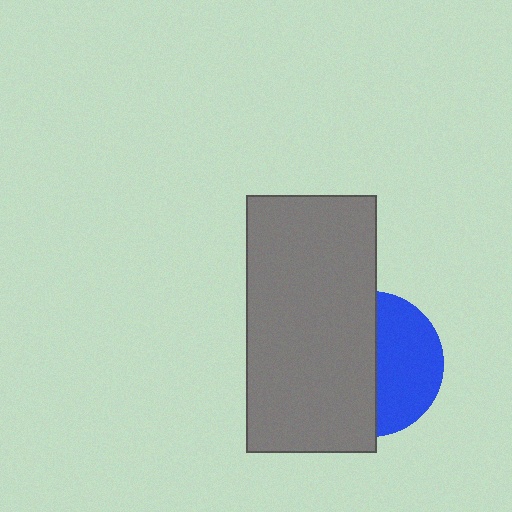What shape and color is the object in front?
The object in front is a gray rectangle.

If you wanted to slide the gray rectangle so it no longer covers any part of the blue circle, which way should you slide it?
Slide it left — that is the most direct way to separate the two shapes.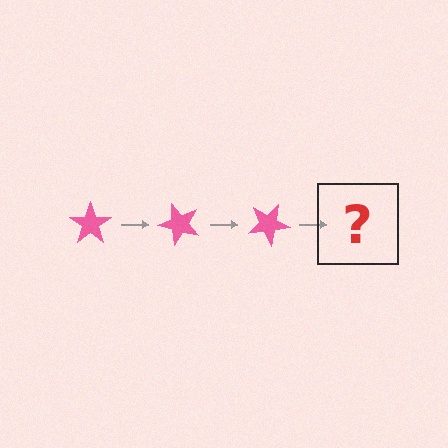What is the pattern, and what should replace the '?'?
The pattern is that the star rotates 50 degrees each step. The '?' should be a pink star rotated 150 degrees.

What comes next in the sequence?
The next element should be a pink star rotated 150 degrees.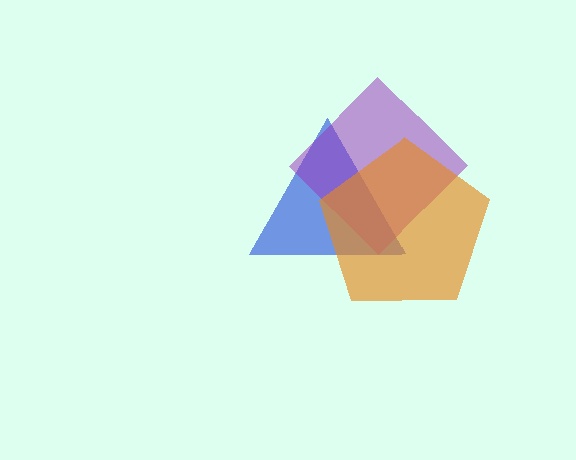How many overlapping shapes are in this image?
There are 3 overlapping shapes in the image.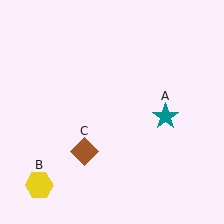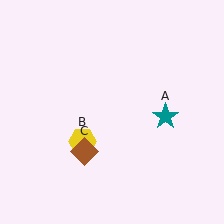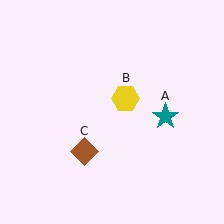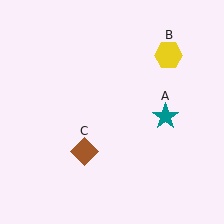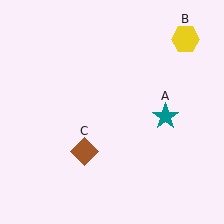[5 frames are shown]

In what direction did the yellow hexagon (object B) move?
The yellow hexagon (object B) moved up and to the right.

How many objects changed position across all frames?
1 object changed position: yellow hexagon (object B).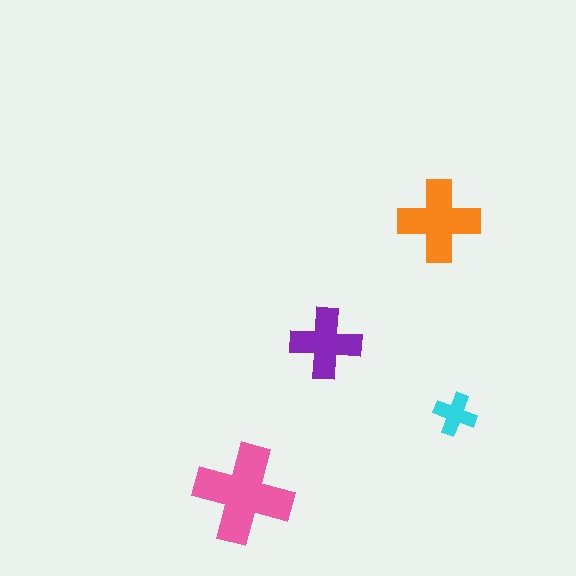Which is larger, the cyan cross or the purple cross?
The purple one.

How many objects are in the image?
There are 4 objects in the image.